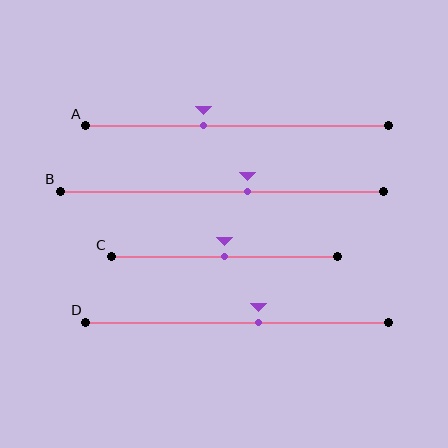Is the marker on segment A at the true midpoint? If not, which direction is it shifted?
No, the marker on segment A is shifted to the left by about 11% of the segment length.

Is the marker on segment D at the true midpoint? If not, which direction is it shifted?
No, the marker on segment D is shifted to the right by about 7% of the segment length.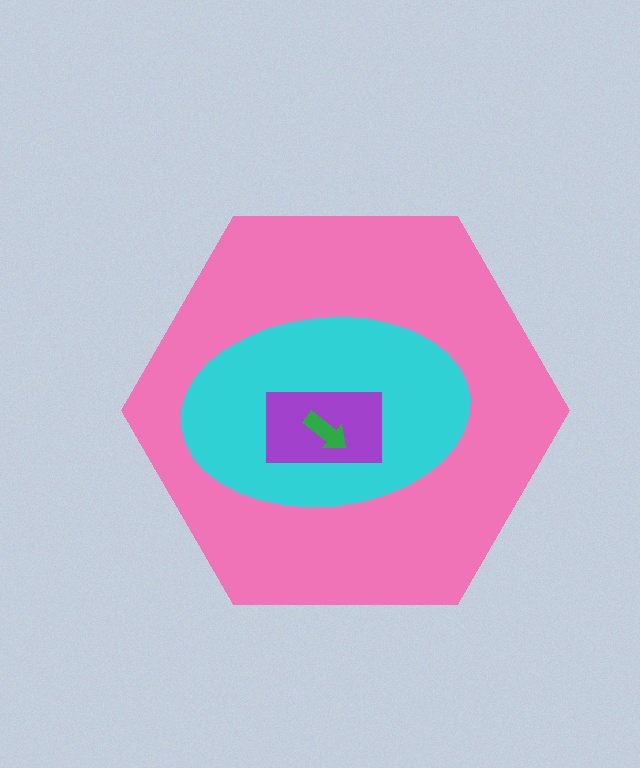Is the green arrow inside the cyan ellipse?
Yes.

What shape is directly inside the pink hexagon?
The cyan ellipse.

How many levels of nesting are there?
4.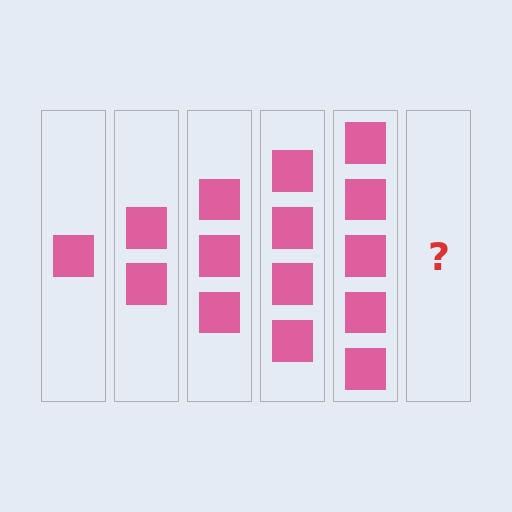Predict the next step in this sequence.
The next step is 6 squares.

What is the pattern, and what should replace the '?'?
The pattern is that each step adds one more square. The '?' should be 6 squares.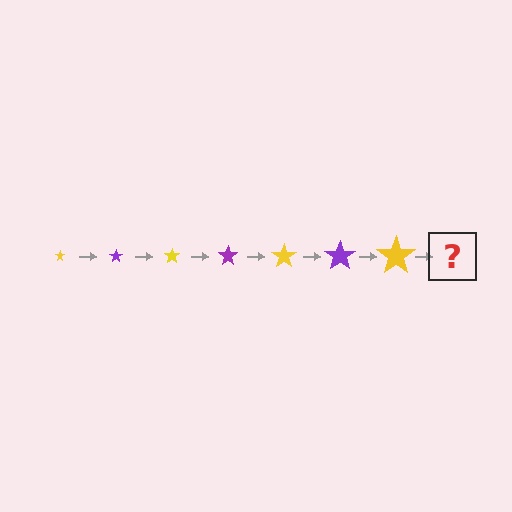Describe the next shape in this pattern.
It should be a purple star, larger than the previous one.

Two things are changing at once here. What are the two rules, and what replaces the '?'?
The two rules are that the star grows larger each step and the color cycles through yellow and purple. The '?' should be a purple star, larger than the previous one.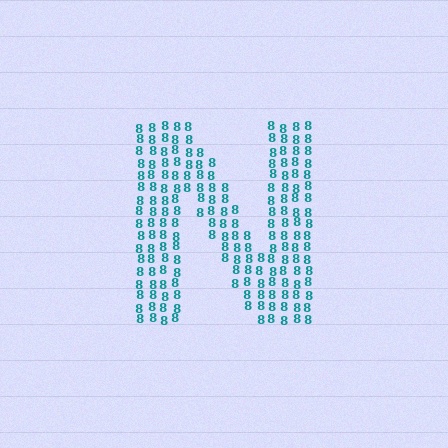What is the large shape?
The large shape is the letter N.